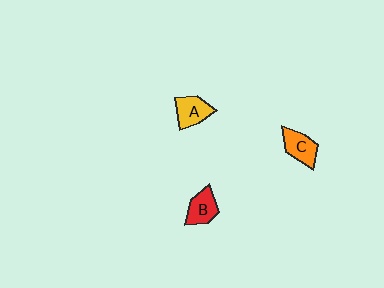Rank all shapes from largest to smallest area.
From largest to smallest: A (yellow), C (orange), B (red).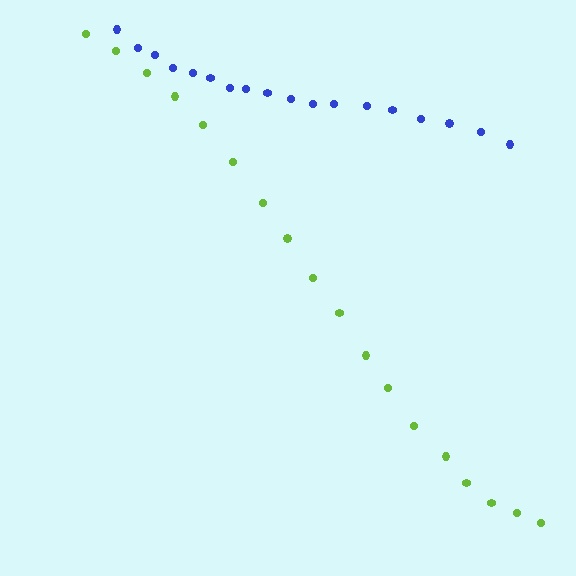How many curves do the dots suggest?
There are 2 distinct paths.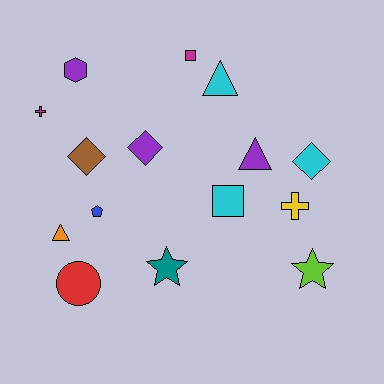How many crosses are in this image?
There are 2 crosses.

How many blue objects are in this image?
There is 1 blue object.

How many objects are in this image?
There are 15 objects.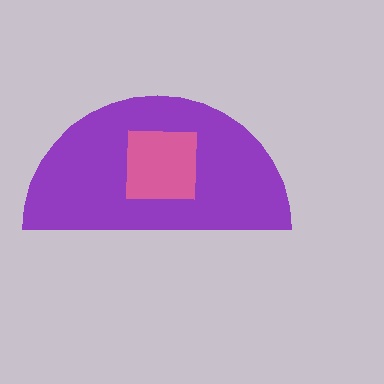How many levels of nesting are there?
2.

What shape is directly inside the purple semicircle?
The pink square.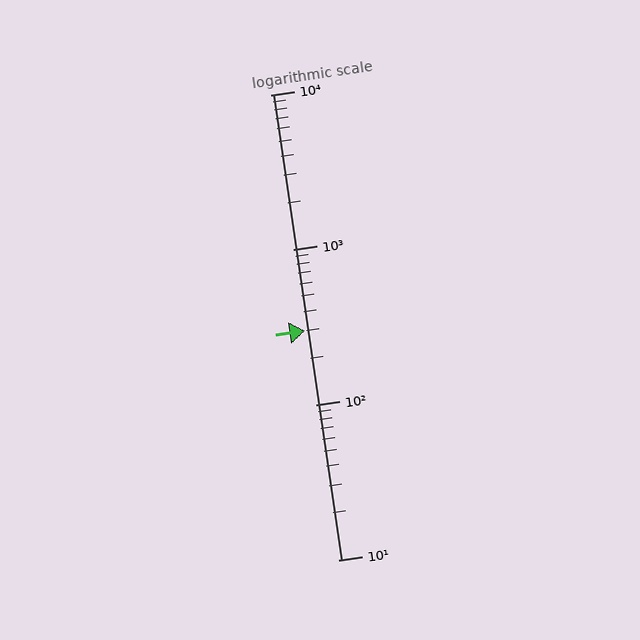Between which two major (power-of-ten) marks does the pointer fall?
The pointer is between 100 and 1000.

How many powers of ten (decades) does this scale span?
The scale spans 3 decades, from 10 to 10000.